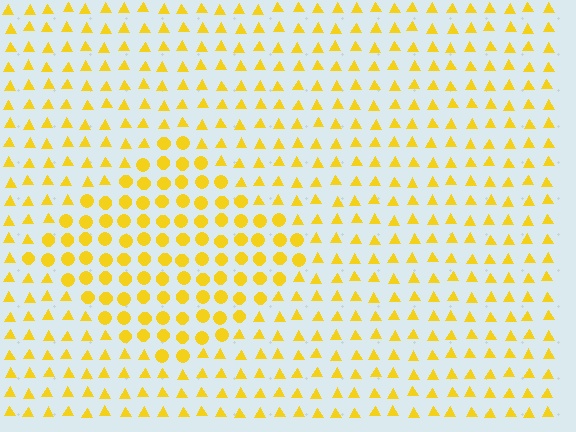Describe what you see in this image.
The image is filled with small yellow elements arranged in a uniform grid. A diamond-shaped region contains circles, while the surrounding area contains triangles. The boundary is defined purely by the change in element shape.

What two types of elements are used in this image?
The image uses circles inside the diamond region and triangles outside it.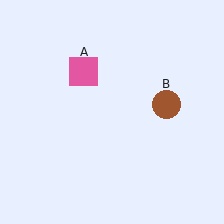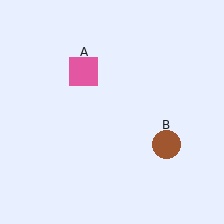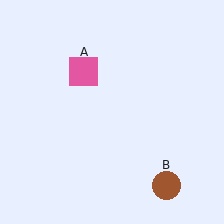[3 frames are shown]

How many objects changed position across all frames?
1 object changed position: brown circle (object B).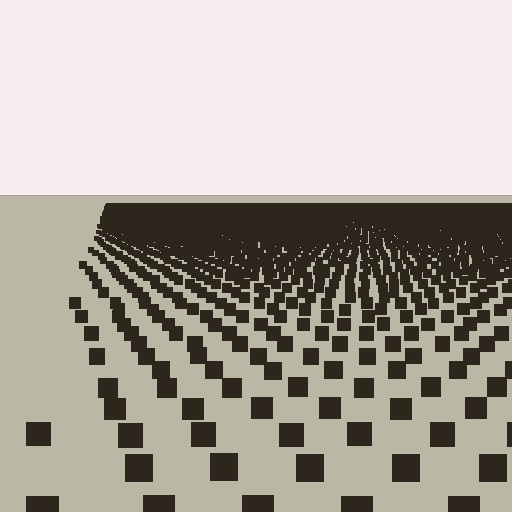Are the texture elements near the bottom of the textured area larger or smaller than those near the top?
Larger. Near the bottom, elements are closer to the viewer and appear at a bigger on-screen size.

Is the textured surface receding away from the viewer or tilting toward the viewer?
The surface is receding away from the viewer. Texture elements get smaller and denser toward the top.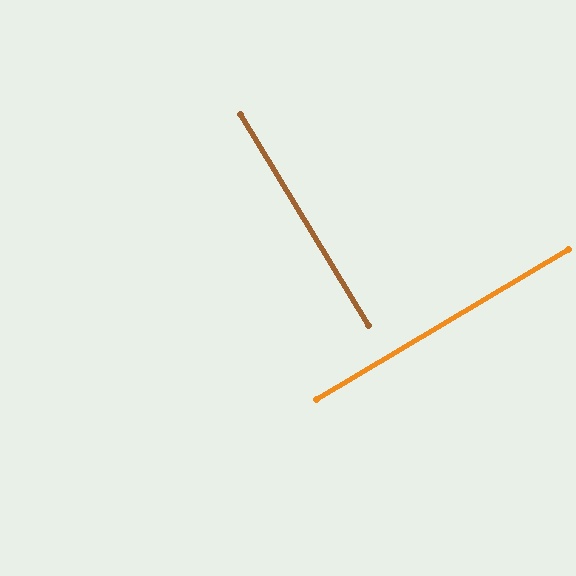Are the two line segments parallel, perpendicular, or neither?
Perpendicular — they meet at approximately 89°.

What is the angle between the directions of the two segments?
Approximately 89 degrees.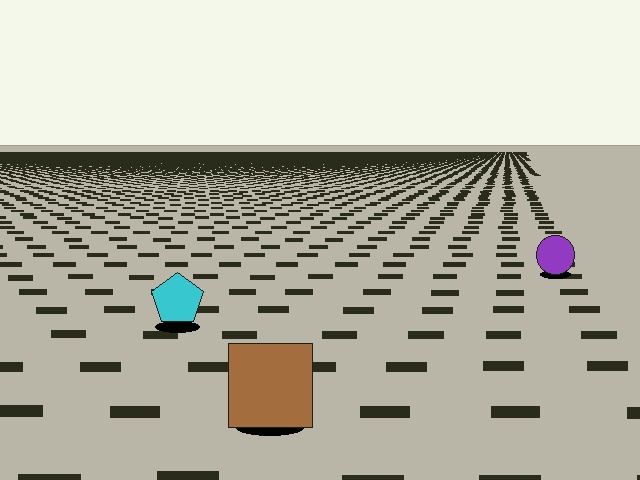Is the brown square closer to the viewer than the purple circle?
Yes. The brown square is closer — you can tell from the texture gradient: the ground texture is coarser near it.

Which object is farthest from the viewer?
The purple circle is farthest from the viewer. It appears smaller and the ground texture around it is denser.